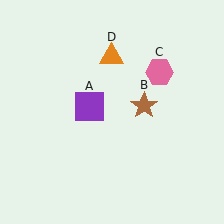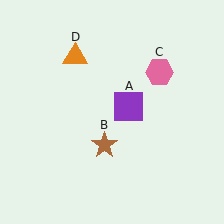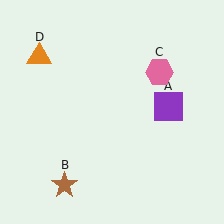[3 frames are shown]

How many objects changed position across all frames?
3 objects changed position: purple square (object A), brown star (object B), orange triangle (object D).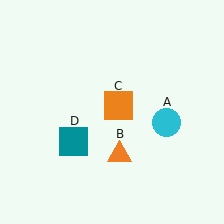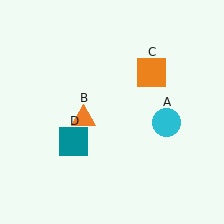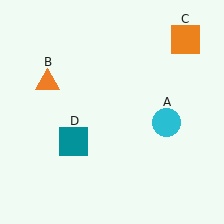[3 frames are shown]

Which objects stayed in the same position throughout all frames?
Cyan circle (object A) and teal square (object D) remained stationary.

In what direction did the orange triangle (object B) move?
The orange triangle (object B) moved up and to the left.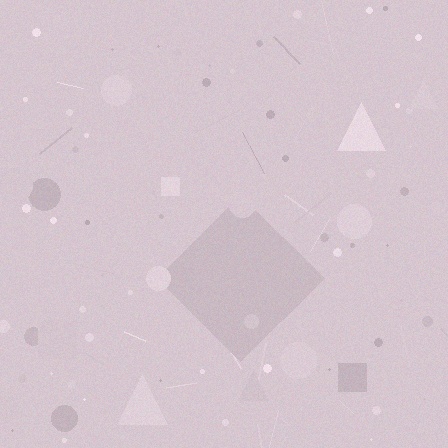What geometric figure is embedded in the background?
A diamond is embedded in the background.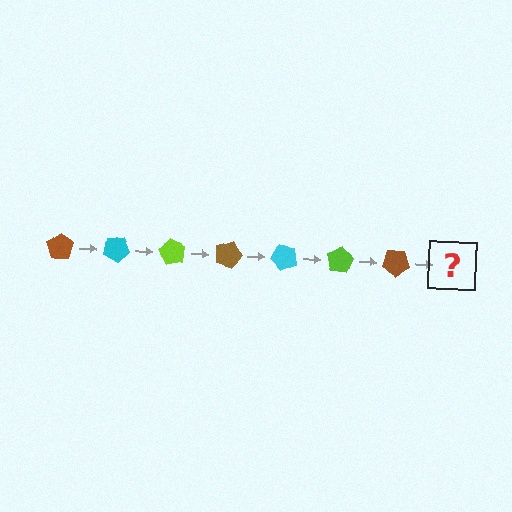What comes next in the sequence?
The next element should be a cyan pentagon, rotated 210 degrees from the start.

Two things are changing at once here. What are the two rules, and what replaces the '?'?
The two rules are that it rotates 30 degrees each step and the color cycles through brown, cyan, and lime. The '?' should be a cyan pentagon, rotated 210 degrees from the start.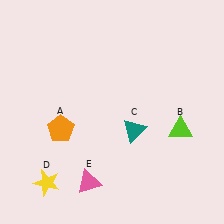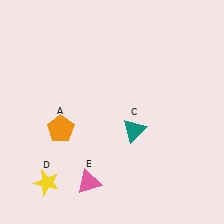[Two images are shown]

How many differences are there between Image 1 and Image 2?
There is 1 difference between the two images.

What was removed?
The lime triangle (B) was removed in Image 2.